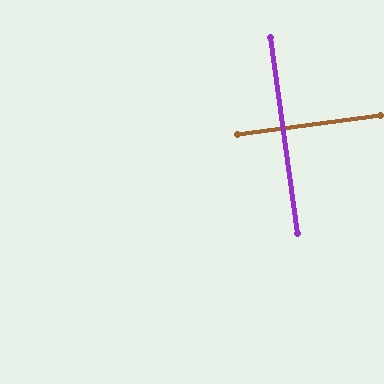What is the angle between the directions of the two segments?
Approximately 90 degrees.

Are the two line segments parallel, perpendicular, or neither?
Perpendicular — they meet at approximately 90°.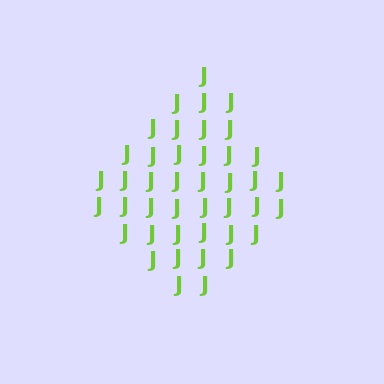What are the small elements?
The small elements are letter J's.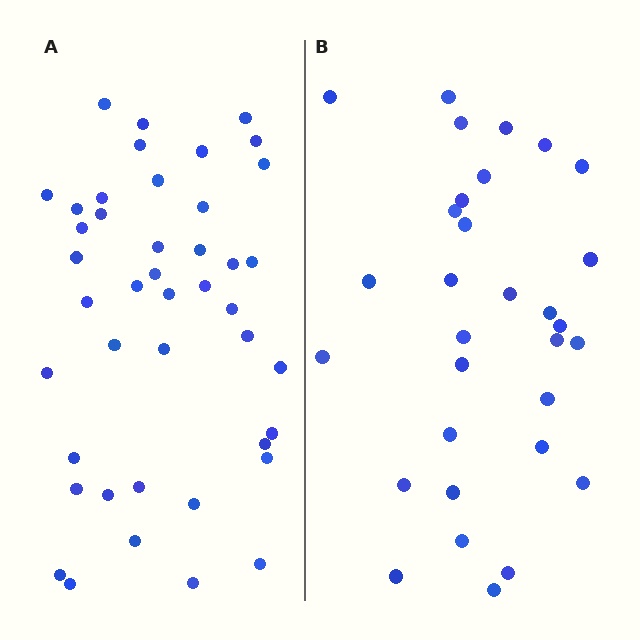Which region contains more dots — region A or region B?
Region A (the left region) has more dots.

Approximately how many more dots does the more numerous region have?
Region A has roughly 12 or so more dots than region B.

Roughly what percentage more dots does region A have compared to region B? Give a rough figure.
About 40% more.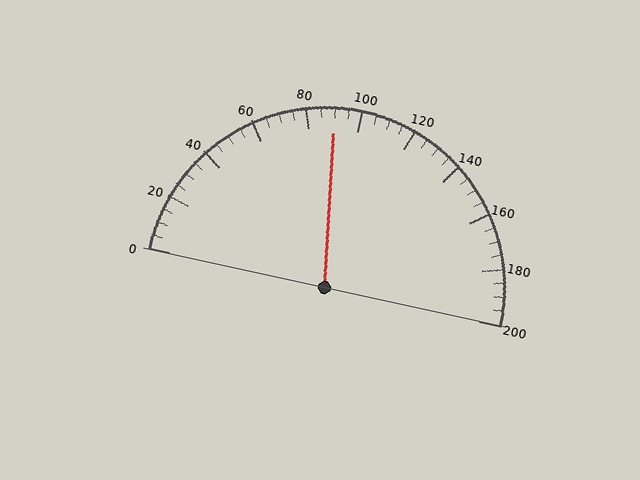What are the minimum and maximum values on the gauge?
The gauge ranges from 0 to 200.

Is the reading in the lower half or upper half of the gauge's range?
The reading is in the lower half of the range (0 to 200).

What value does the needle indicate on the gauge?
The needle indicates approximately 90.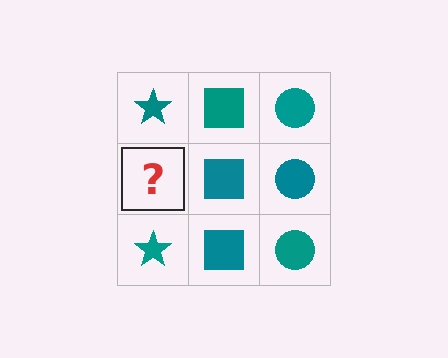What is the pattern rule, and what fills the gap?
The rule is that each column has a consistent shape. The gap should be filled with a teal star.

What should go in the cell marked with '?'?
The missing cell should contain a teal star.